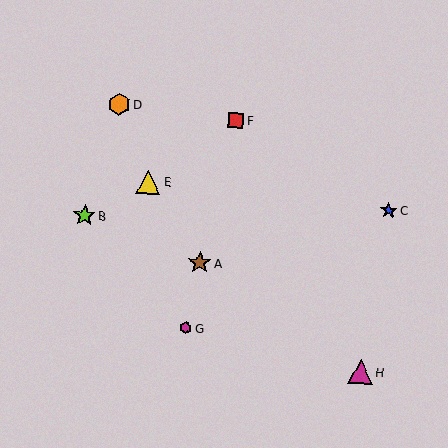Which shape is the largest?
The magenta triangle (labeled H) is the largest.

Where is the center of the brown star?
The center of the brown star is at (200, 263).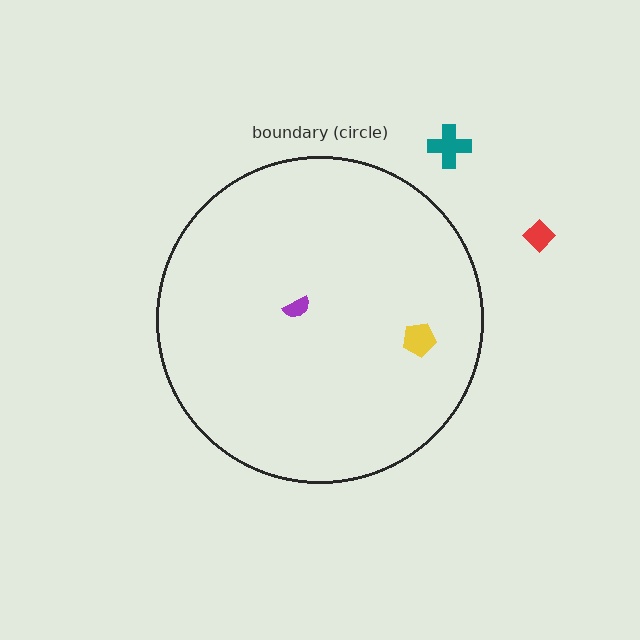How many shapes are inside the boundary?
2 inside, 2 outside.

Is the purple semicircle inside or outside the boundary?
Inside.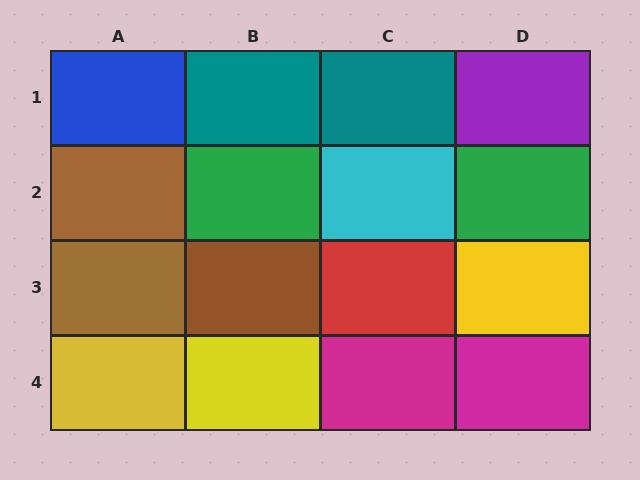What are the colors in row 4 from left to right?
Yellow, yellow, magenta, magenta.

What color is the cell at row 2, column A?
Brown.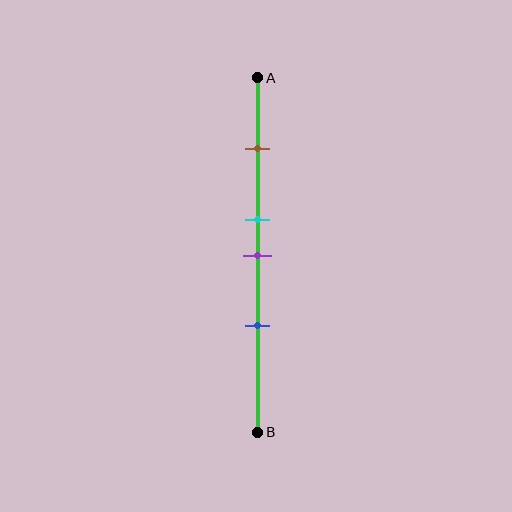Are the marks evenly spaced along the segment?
No, the marks are not evenly spaced.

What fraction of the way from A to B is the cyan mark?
The cyan mark is approximately 40% (0.4) of the way from A to B.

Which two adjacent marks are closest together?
The cyan and purple marks are the closest adjacent pair.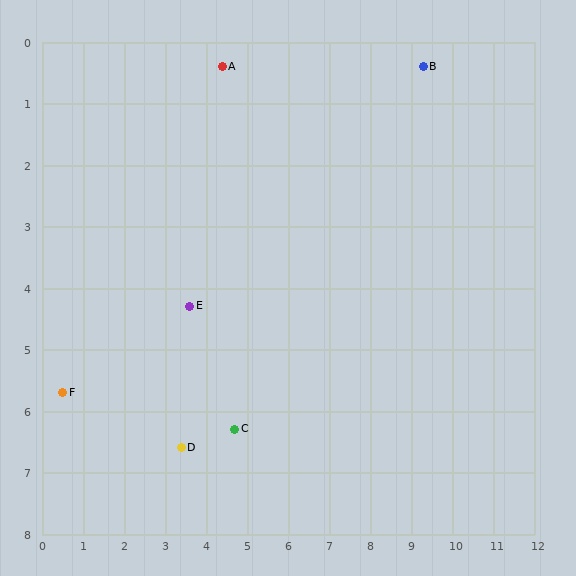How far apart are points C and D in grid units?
Points C and D are about 1.3 grid units apart.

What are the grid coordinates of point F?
Point F is at approximately (0.5, 5.7).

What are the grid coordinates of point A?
Point A is at approximately (4.4, 0.4).